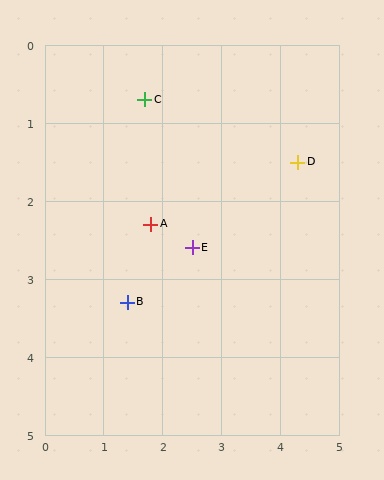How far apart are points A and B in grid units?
Points A and B are about 1.1 grid units apart.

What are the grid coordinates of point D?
Point D is at approximately (4.3, 1.5).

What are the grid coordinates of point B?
Point B is at approximately (1.4, 3.3).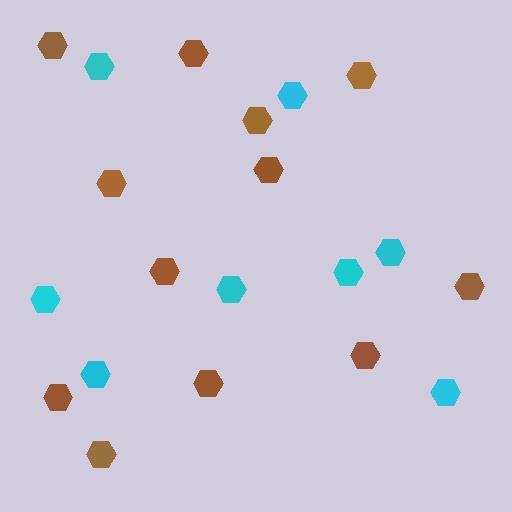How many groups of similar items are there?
There are 2 groups: one group of brown hexagons (12) and one group of cyan hexagons (8).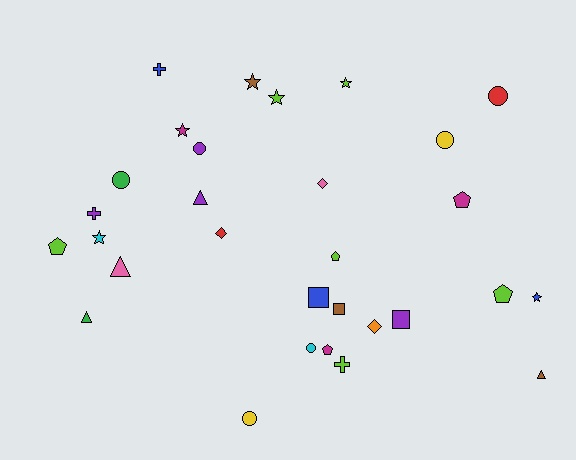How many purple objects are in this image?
There are 4 purple objects.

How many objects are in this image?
There are 30 objects.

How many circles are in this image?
There are 6 circles.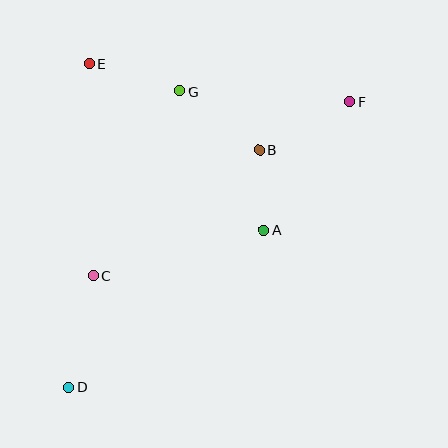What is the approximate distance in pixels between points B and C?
The distance between B and C is approximately 208 pixels.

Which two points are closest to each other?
Points A and B are closest to each other.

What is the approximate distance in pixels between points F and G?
The distance between F and G is approximately 170 pixels.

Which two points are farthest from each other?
Points D and F are farthest from each other.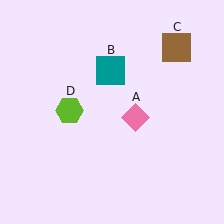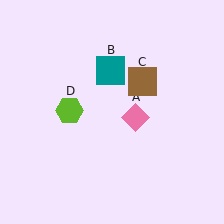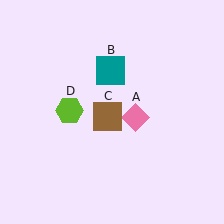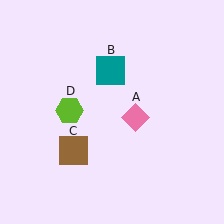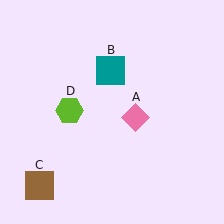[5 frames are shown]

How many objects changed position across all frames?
1 object changed position: brown square (object C).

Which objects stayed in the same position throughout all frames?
Pink diamond (object A) and teal square (object B) and lime hexagon (object D) remained stationary.